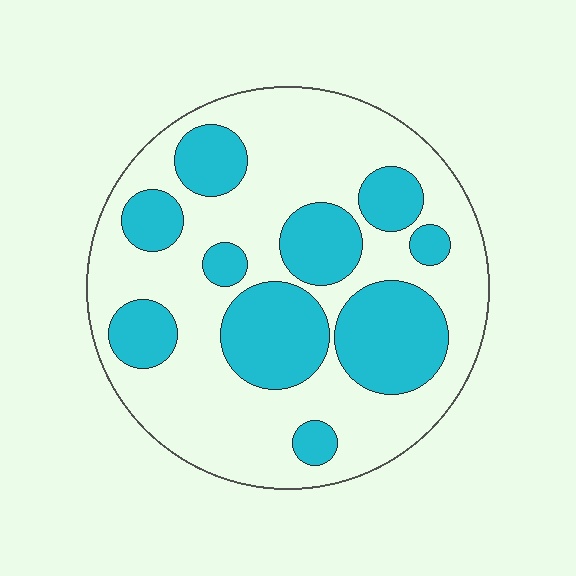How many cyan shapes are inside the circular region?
10.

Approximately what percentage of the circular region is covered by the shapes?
Approximately 35%.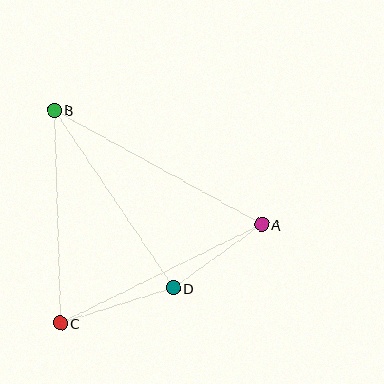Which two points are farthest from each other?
Points A and B are farthest from each other.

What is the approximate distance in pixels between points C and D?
The distance between C and D is approximately 119 pixels.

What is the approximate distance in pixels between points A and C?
The distance between A and C is approximately 224 pixels.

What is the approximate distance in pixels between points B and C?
The distance between B and C is approximately 213 pixels.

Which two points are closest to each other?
Points A and D are closest to each other.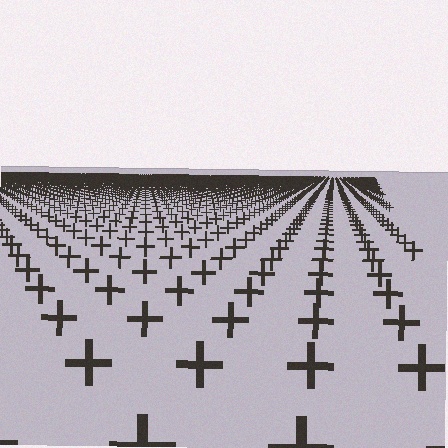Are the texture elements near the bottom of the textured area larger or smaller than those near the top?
Larger. Near the bottom, elements are closer to the viewer and appear at a bigger on-screen size.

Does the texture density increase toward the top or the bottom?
Density increases toward the top.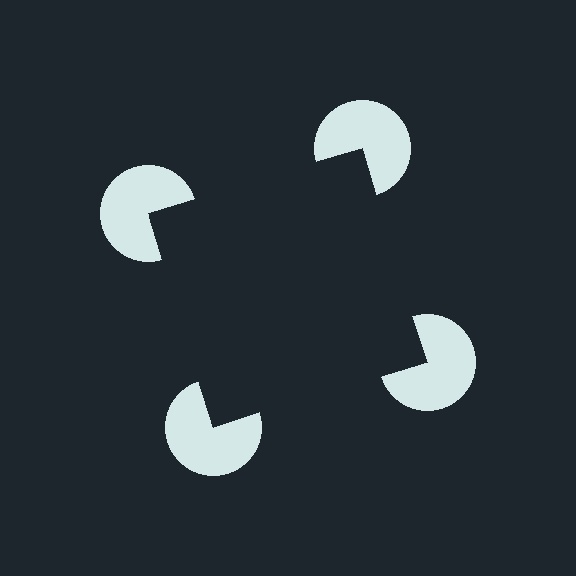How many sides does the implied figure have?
4 sides.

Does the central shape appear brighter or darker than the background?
It typically appears slightly darker than the background, even though no actual brightness change is drawn.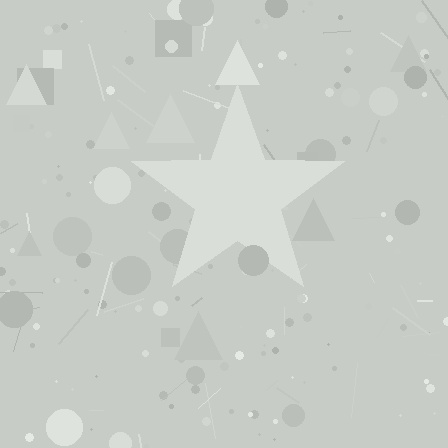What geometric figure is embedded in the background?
A star is embedded in the background.